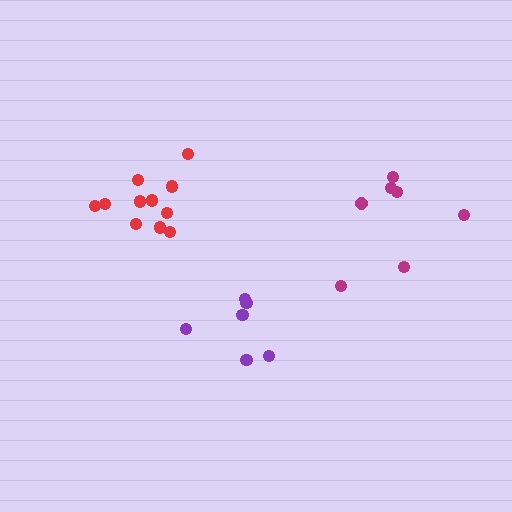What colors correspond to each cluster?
The clusters are colored: red, purple, magenta.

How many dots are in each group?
Group 1: 11 dots, Group 2: 6 dots, Group 3: 7 dots (24 total).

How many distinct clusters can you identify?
There are 3 distinct clusters.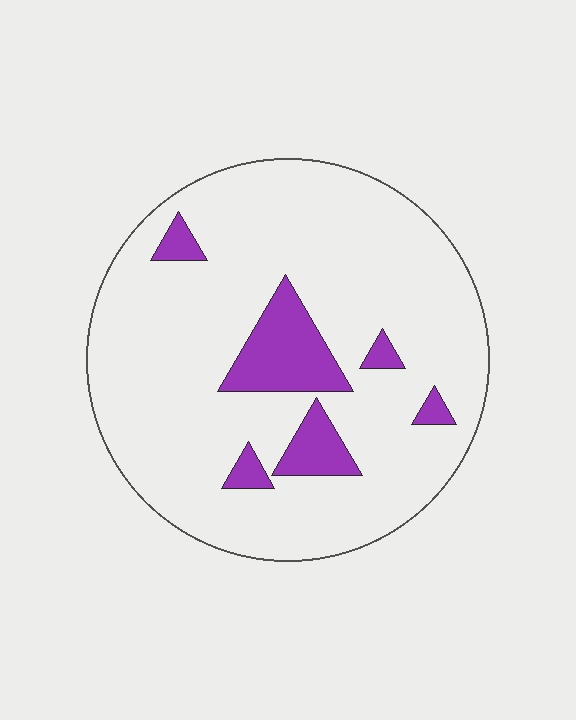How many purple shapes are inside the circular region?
6.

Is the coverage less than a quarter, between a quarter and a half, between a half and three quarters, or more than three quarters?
Less than a quarter.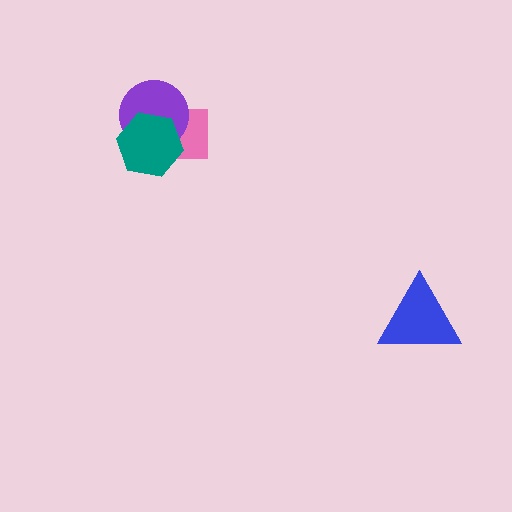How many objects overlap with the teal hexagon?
2 objects overlap with the teal hexagon.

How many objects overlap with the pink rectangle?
2 objects overlap with the pink rectangle.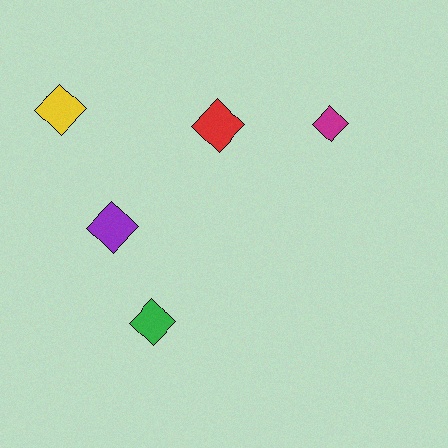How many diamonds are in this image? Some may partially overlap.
There are 5 diamonds.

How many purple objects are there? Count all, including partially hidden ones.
There is 1 purple object.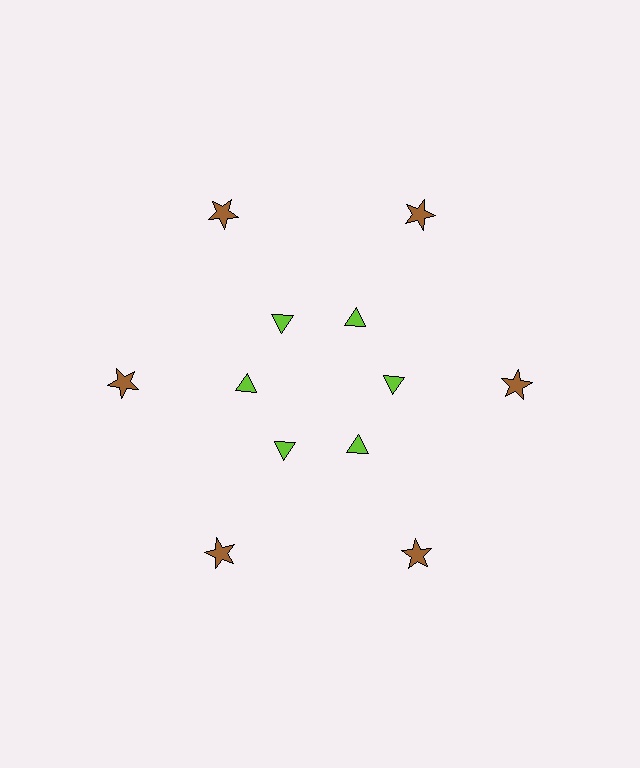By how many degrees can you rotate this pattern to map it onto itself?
The pattern maps onto itself every 60 degrees of rotation.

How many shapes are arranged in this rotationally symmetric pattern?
There are 12 shapes, arranged in 6 groups of 2.